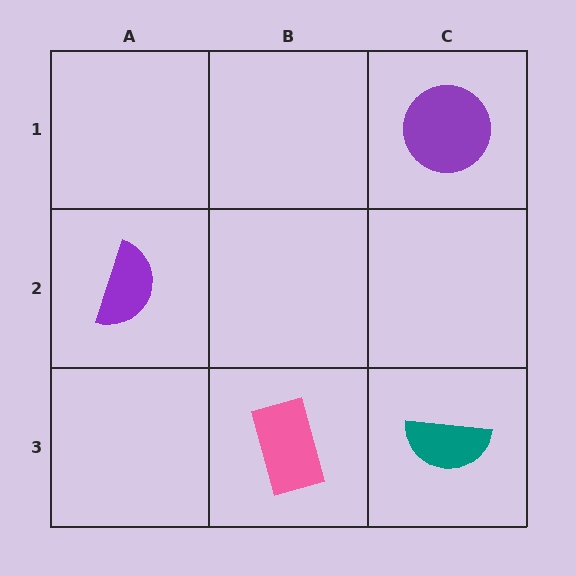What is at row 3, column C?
A teal semicircle.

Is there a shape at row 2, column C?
No, that cell is empty.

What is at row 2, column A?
A purple semicircle.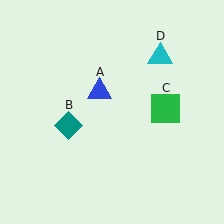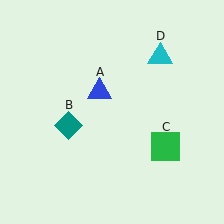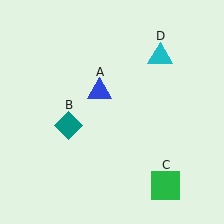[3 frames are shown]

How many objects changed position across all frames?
1 object changed position: green square (object C).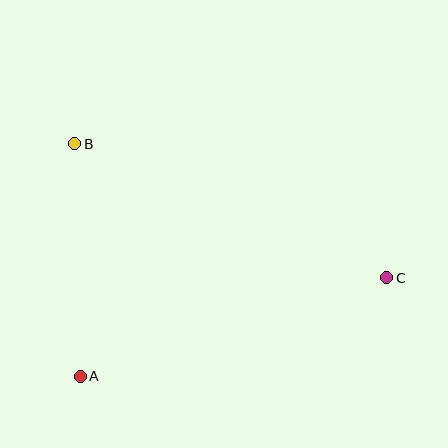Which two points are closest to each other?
Points A and B are closest to each other.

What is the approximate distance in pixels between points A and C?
The distance between A and C is approximately 322 pixels.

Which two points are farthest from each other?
Points B and C are farthest from each other.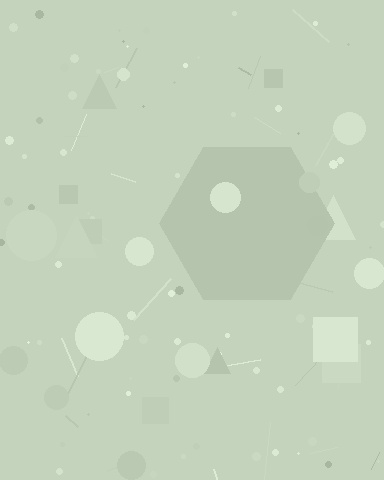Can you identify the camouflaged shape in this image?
The camouflaged shape is a hexagon.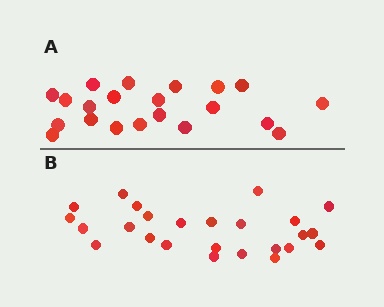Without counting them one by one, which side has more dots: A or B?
Region B (the bottom region) has more dots.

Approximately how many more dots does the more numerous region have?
Region B has about 4 more dots than region A.